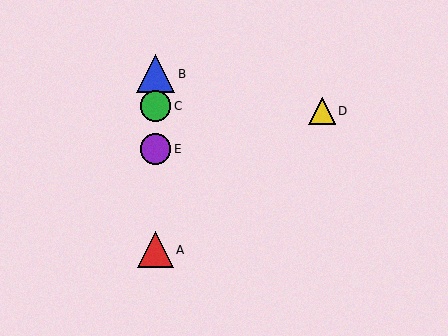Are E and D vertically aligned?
No, E is at x≈156 and D is at x≈322.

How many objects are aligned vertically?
4 objects (A, B, C, E) are aligned vertically.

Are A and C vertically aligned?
Yes, both are at x≈156.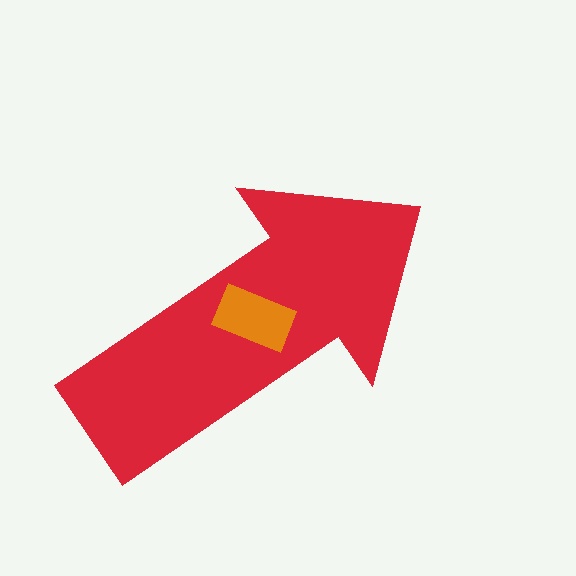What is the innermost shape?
The orange rectangle.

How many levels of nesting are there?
2.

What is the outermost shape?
The red arrow.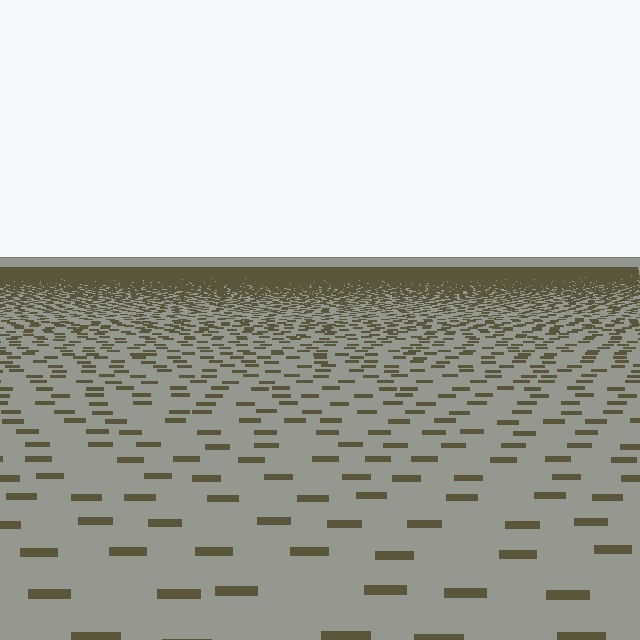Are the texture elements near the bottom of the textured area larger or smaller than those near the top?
Larger. Near the bottom, elements are closer to the viewer and appear at a bigger on-screen size.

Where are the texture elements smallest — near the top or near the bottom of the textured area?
Near the top.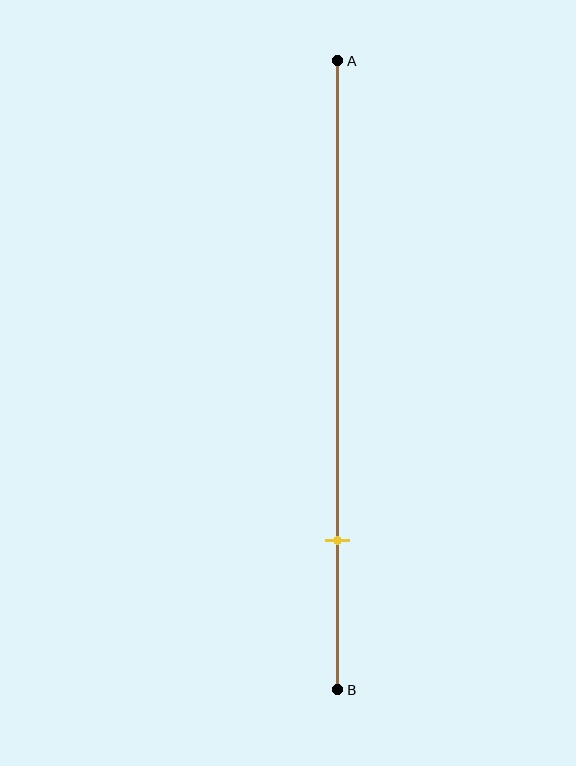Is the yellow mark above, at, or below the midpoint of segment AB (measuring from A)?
The yellow mark is below the midpoint of segment AB.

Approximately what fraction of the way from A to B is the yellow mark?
The yellow mark is approximately 75% of the way from A to B.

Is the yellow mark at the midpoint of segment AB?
No, the mark is at about 75% from A, not at the 50% midpoint.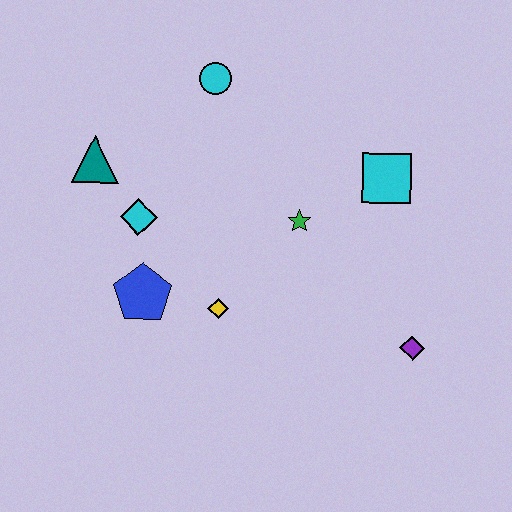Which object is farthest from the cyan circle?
The purple diamond is farthest from the cyan circle.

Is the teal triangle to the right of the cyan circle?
No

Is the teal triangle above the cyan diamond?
Yes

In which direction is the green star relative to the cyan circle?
The green star is below the cyan circle.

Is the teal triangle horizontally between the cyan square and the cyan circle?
No